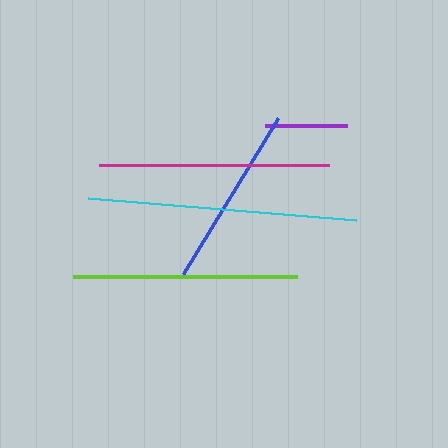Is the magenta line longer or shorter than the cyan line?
The cyan line is longer than the magenta line.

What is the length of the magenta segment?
The magenta segment is approximately 230 pixels long.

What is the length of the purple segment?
The purple segment is approximately 81 pixels long.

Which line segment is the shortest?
The purple line is the shortest at approximately 81 pixels.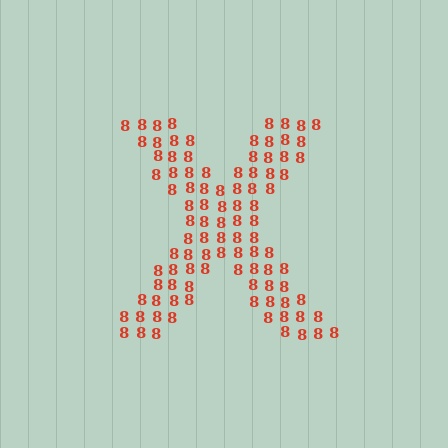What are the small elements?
The small elements are digit 8's.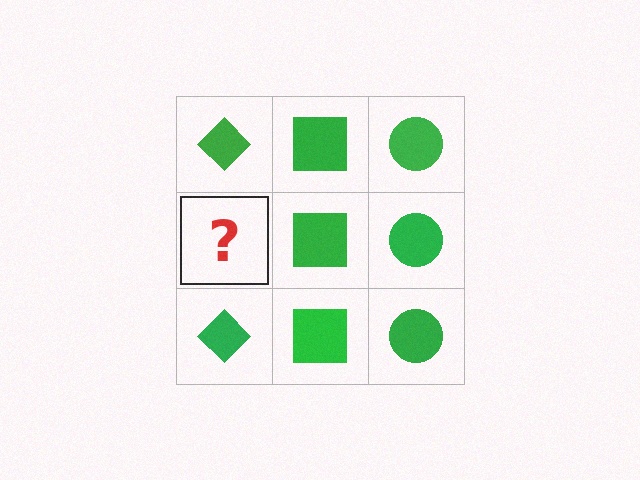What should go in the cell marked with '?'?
The missing cell should contain a green diamond.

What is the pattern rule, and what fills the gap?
The rule is that each column has a consistent shape. The gap should be filled with a green diamond.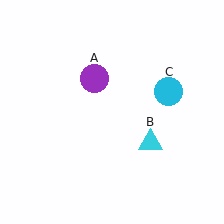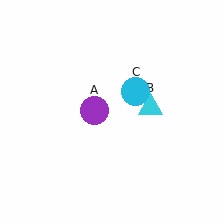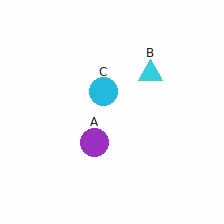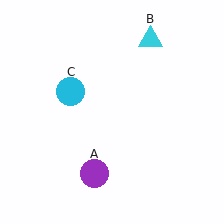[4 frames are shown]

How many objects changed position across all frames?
3 objects changed position: purple circle (object A), cyan triangle (object B), cyan circle (object C).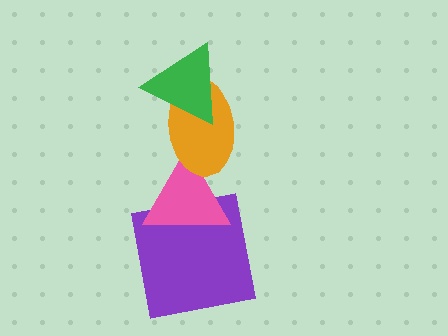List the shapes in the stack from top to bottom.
From top to bottom: the green triangle, the orange ellipse, the pink triangle, the purple square.